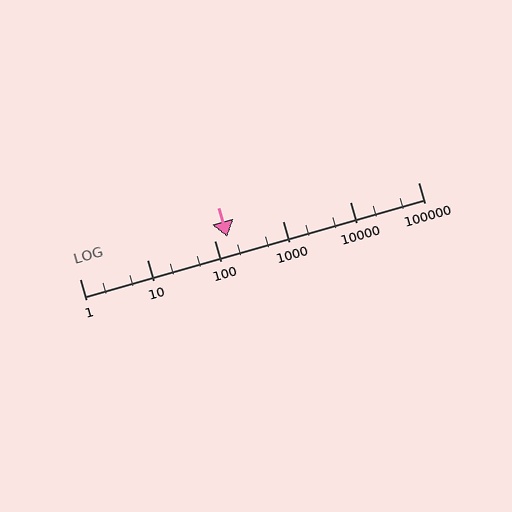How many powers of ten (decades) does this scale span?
The scale spans 5 decades, from 1 to 100000.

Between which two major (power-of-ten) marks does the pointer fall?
The pointer is between 100 and 1000.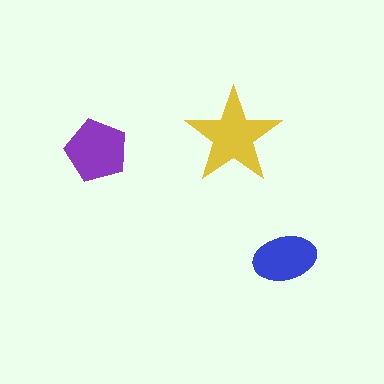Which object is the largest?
The yellow star.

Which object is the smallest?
The blue ellipse.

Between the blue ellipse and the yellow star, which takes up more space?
The yellow star.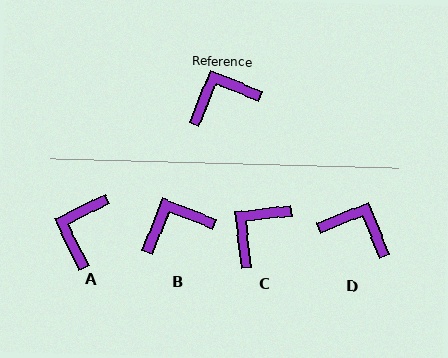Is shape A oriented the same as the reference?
No, it is off by about 48 degrees.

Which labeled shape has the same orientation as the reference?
B.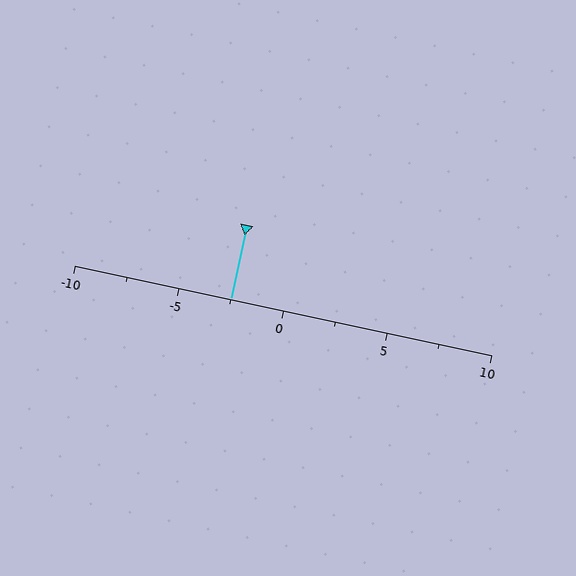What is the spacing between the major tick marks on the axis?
The major ticks are spaced 5 apart.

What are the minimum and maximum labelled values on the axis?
The axis runs from -10 to 10.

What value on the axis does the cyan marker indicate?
The marker indicates approximately -2.5.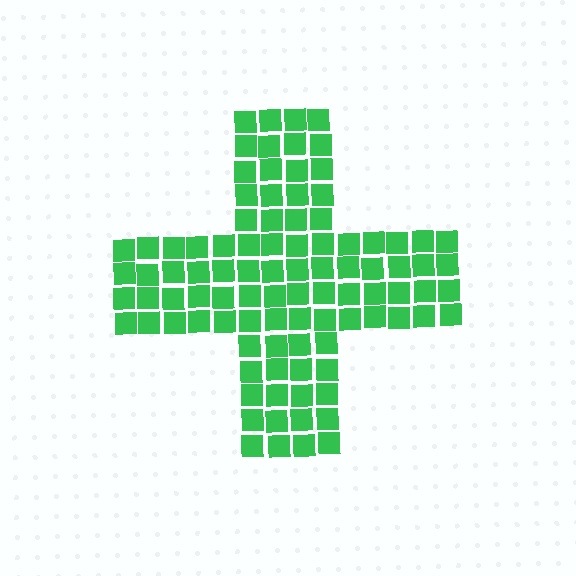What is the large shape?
The large shape is a cross.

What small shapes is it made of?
It is made of small squares.